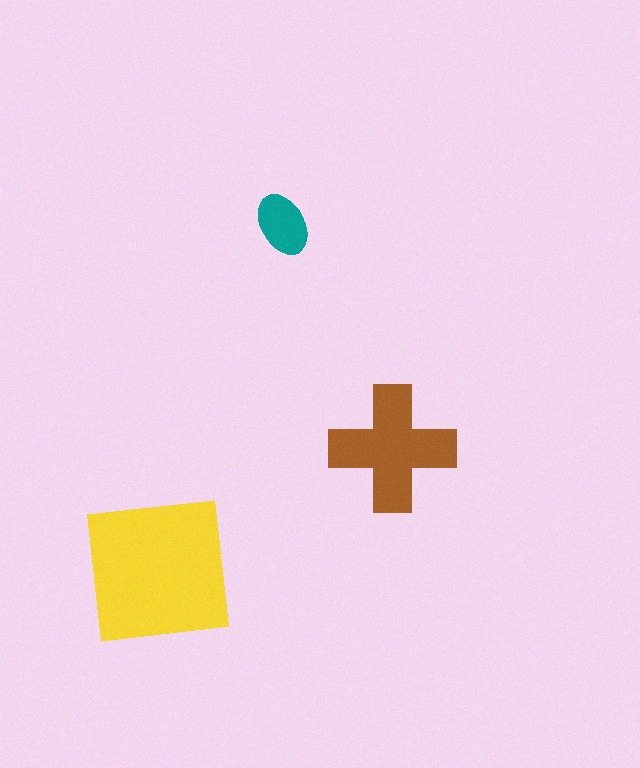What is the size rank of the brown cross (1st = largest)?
2nd.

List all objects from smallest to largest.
The teal ellipse, the brown cross, the yellow square.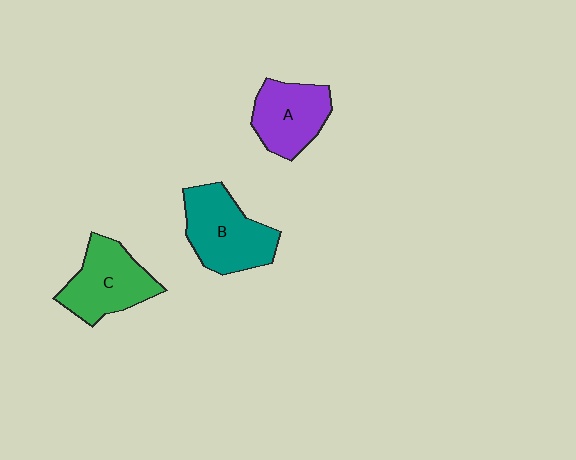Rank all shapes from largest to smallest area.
From largest to smallest: B (teal), C (green), A (purple).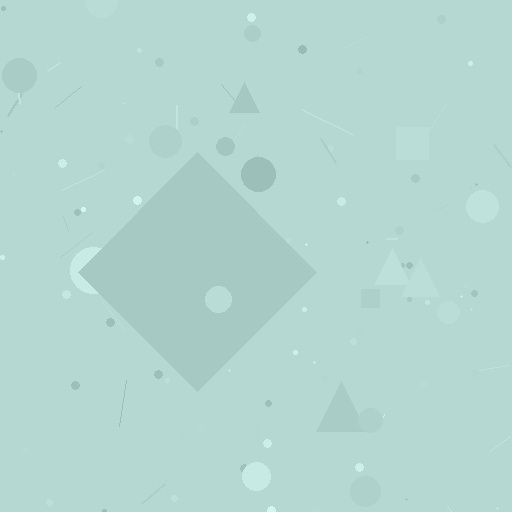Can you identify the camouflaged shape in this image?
The camouflaged shape is a diamond.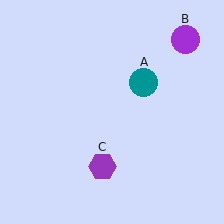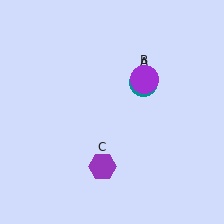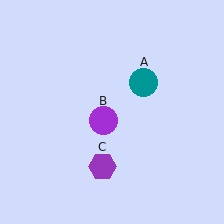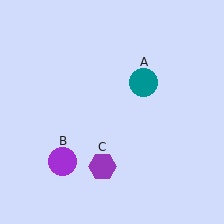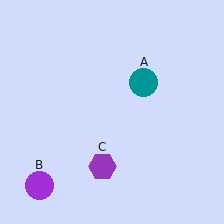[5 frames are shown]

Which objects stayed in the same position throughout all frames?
Teal circle (object A) and purple hexagon (object C) remained stationary.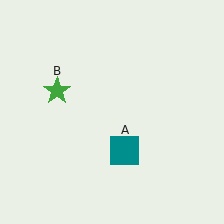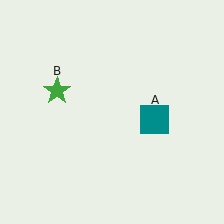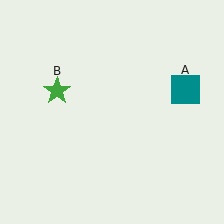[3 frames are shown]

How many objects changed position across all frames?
1 object changed position: teal square (object A).